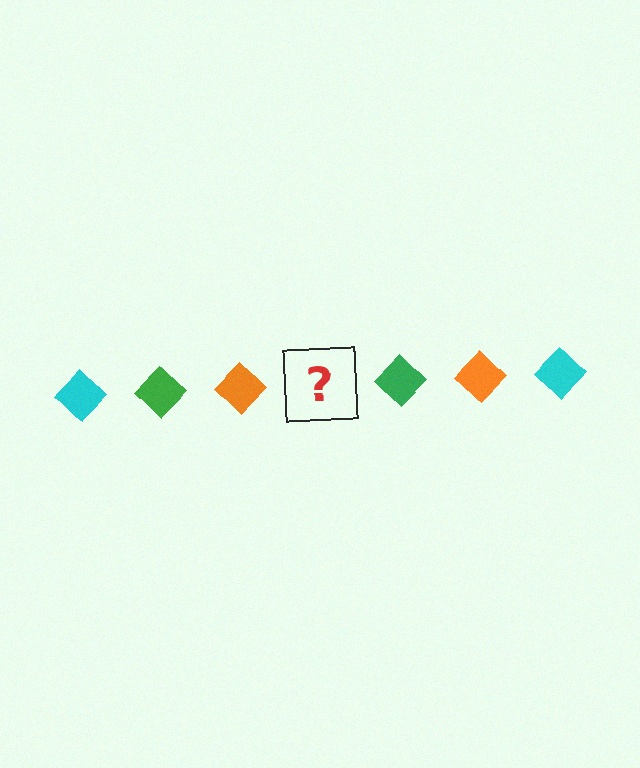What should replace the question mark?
The question mark should be replaced with a cyan diamond.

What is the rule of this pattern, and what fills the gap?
The rule is that the pattern cycles through cyan, green, orange diamonds. The gap should be filled with a cyan diamond.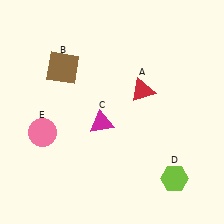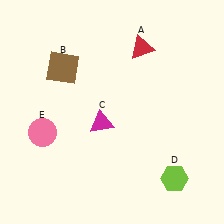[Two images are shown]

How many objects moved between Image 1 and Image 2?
1 object moved between the two images.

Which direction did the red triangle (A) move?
The red triangle (A) moved up.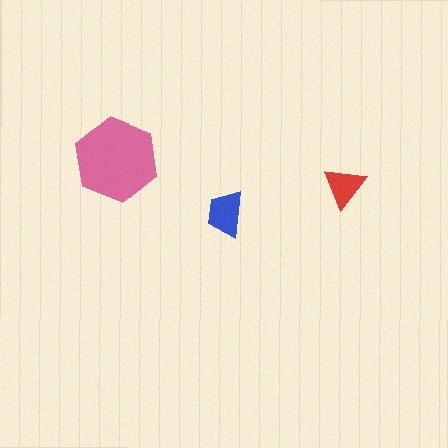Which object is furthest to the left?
The pink hexagon is leftmost.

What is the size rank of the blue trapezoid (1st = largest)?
2nd.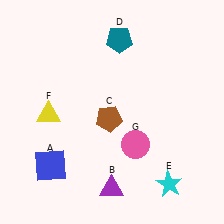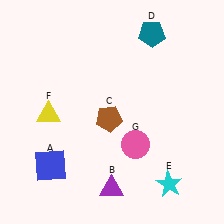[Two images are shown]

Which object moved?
The teal pentagon (D) moved right.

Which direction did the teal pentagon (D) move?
The teal pentagon (D) moved right.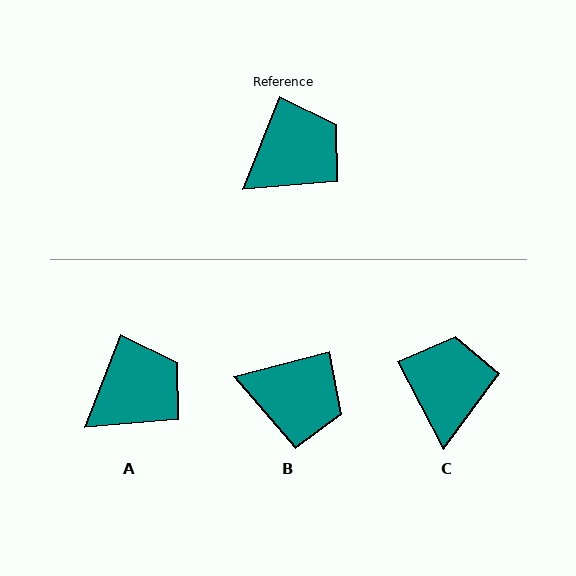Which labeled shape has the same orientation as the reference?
A.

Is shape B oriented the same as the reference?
No, it is off by about 54 degrees.